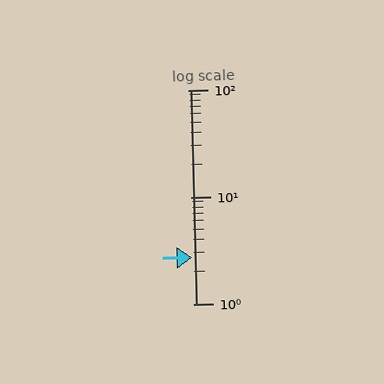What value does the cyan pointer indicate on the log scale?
The pointer indicates approximately 2.7.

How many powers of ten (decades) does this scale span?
The scale spans 2 decades, from 1 to 100.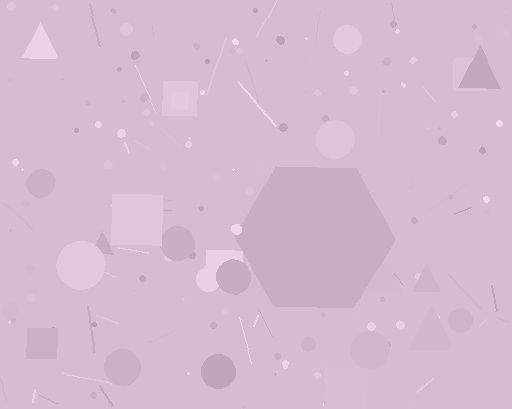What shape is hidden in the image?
A hexagon is hidden in the image.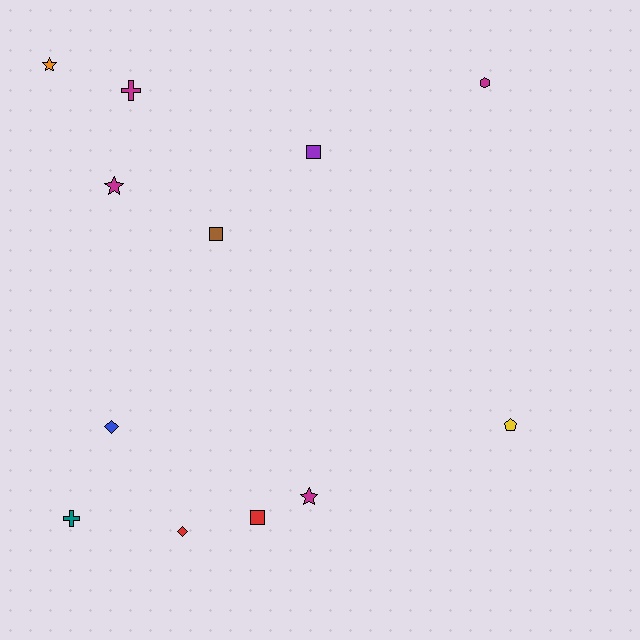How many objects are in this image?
There are 12 objects.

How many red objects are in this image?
There are 2 red objects.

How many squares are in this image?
There are 3 squares.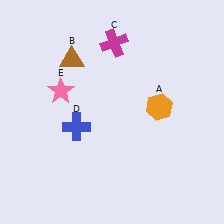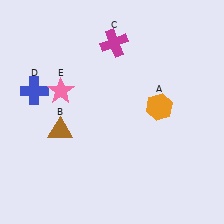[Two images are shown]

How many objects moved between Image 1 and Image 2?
2 objects moved between the two images.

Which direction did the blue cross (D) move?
The blue cross (D) moved left.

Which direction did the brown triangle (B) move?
The brown triangle (B) moved down.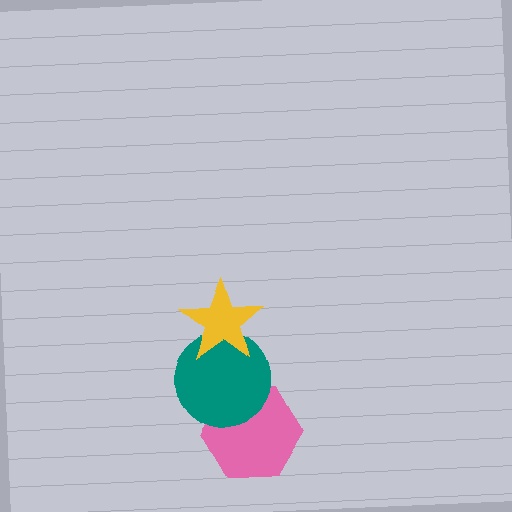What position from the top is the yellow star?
The yellow star is 1st from the top.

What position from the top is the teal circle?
The teal circle is 2nd from the top.